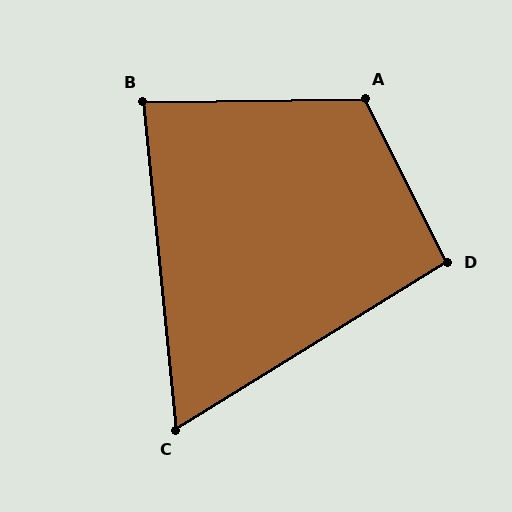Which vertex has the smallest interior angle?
C, at approximately 64 degrees.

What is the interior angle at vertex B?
Approximately 85 degrees (approximately right).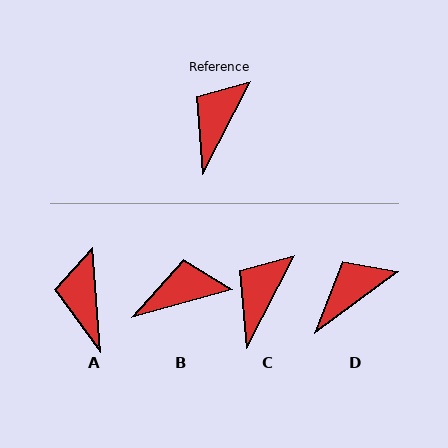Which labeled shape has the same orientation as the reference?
C.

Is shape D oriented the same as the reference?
No, it is off by about 26 degrees.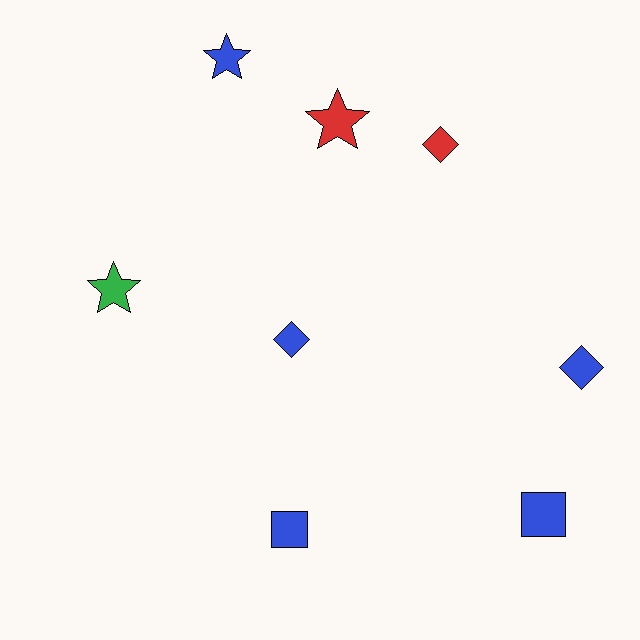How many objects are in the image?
There are 8 objects.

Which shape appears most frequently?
Diamond, with 3 objects.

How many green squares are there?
There are no green squares.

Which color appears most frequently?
Blue, with 5 objects.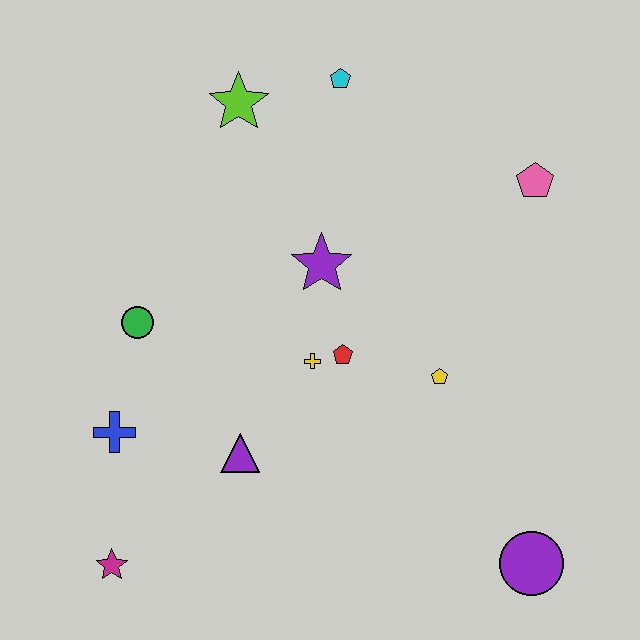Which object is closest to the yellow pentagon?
The red pentagon is closest to the yellow pentagon.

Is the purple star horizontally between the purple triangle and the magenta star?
No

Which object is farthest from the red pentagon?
The magenta star is farthest from the red pentagon.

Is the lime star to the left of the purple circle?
Yes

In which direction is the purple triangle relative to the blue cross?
The purple triangle is to the right of the blue cross.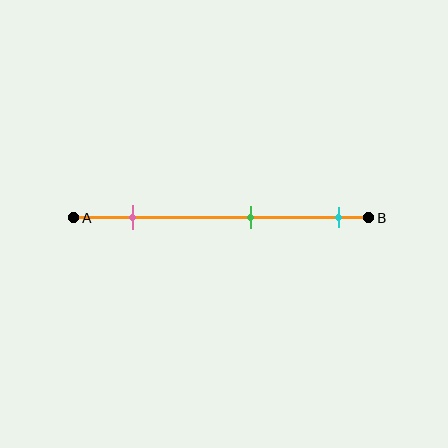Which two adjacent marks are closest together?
The green and cyan marks are the closest adjacent pair.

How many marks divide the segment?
There are 3 marks dividing the segment.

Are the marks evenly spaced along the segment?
Yes, the marks are approximately evenly spaced.